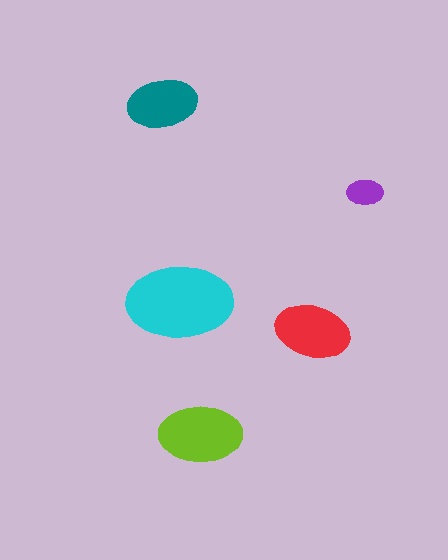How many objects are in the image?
There are 5 objects in the image.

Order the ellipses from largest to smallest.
the cyan one, the lime one, the red one, the teal one, the purple one.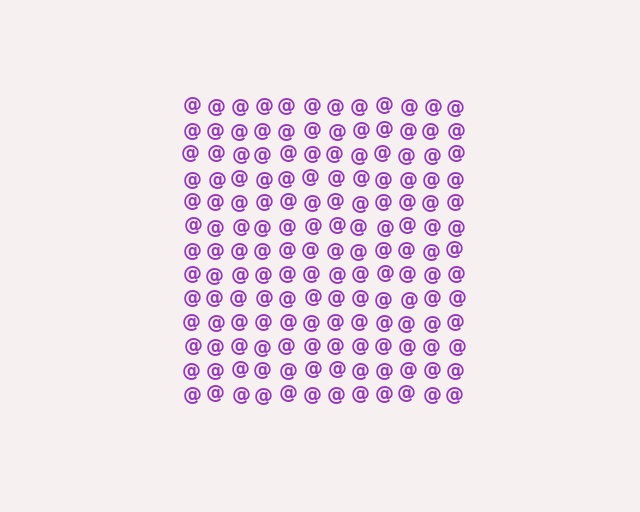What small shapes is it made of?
It is made of small at signs.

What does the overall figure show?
The overall figure shows a square.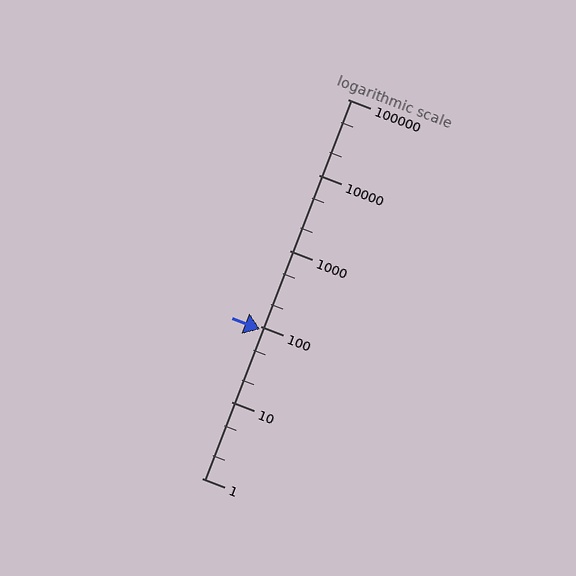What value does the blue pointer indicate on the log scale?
The pointer indicates approximately 92.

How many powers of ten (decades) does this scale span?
The scale spans 5 decades, from 1 to 100000.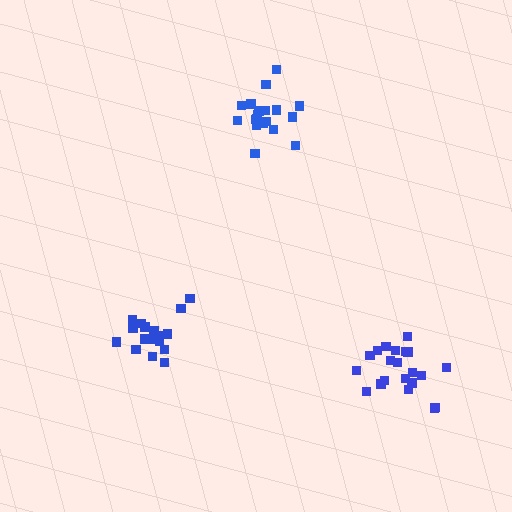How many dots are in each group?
Group 1: 17 dots, Group 2: 21 dots, Group 3: 19 dots (57 total).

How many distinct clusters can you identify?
There are 3 distinct clusters.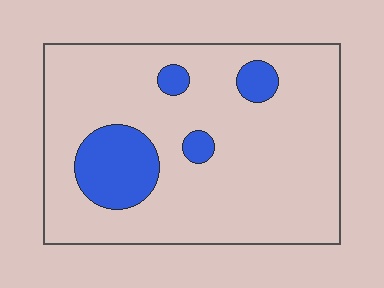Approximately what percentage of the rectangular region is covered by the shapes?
Approximately 15%.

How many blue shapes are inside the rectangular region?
4.